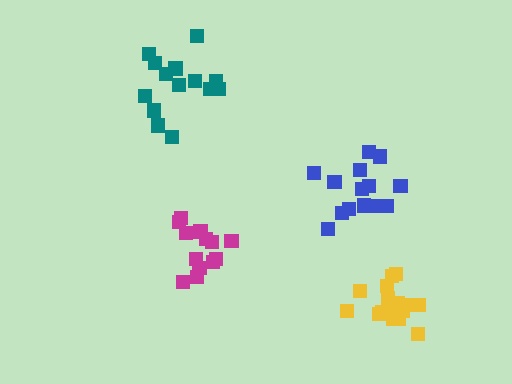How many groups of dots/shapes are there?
There are 4 groups.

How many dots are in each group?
Group 1: 13 dots, Group 2: 14 dots, Group 3: 17 dots, Group 4: 14 dots (58 total).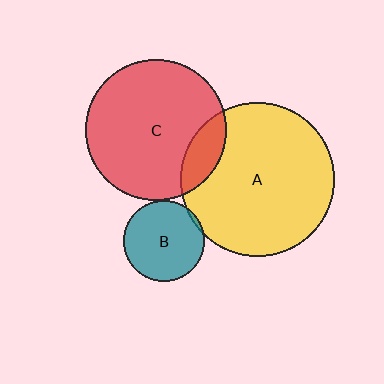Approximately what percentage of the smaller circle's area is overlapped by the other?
Approximately 15%.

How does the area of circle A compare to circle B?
Approximately 3.6 times.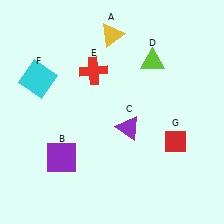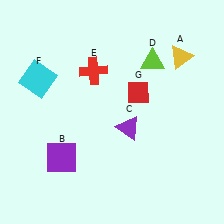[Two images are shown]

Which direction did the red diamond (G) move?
The red diamond (G) moved up.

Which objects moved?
The objects that moved are: the yellow triangle (A), the red diamond (G).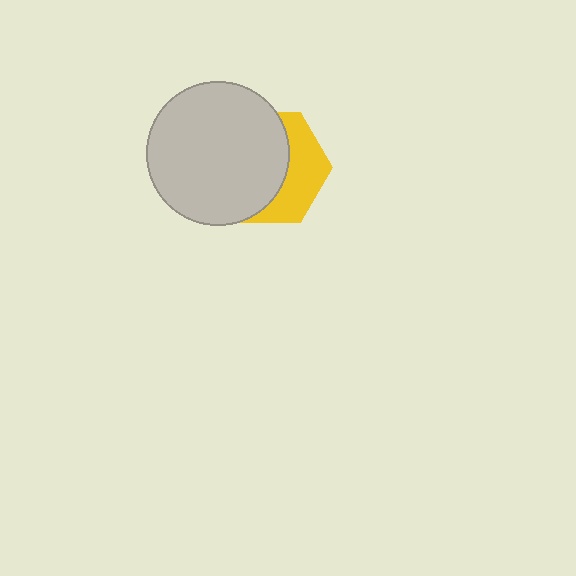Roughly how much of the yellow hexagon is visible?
A small part of it is visible (roughly 39%).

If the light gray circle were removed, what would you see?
You would see the complete yellow hexagon.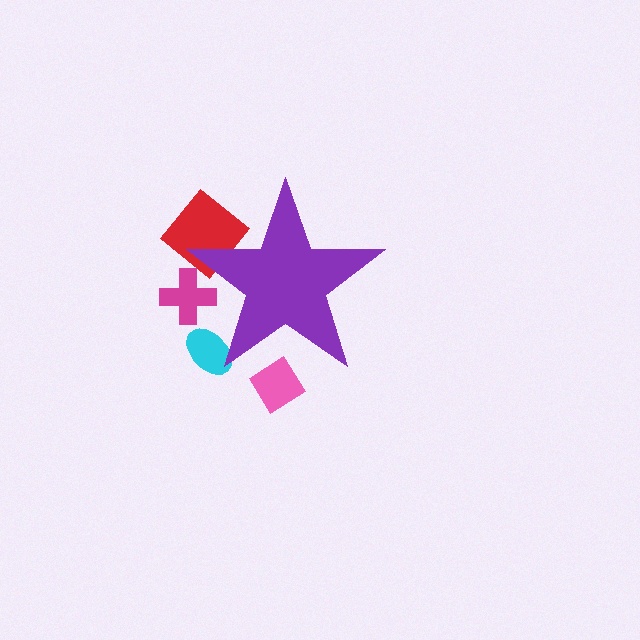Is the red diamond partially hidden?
Yes, the red diamond is partially hidden behind the purple star.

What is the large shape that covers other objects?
A purple star.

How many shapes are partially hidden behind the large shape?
4 shapes are partially hidden.